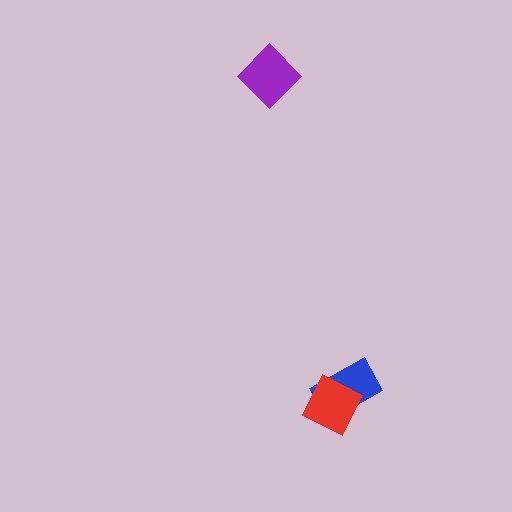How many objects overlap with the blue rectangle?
1 object overlaps with the blue rectangle.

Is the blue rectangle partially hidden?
Yes, it is partially covered by another shape.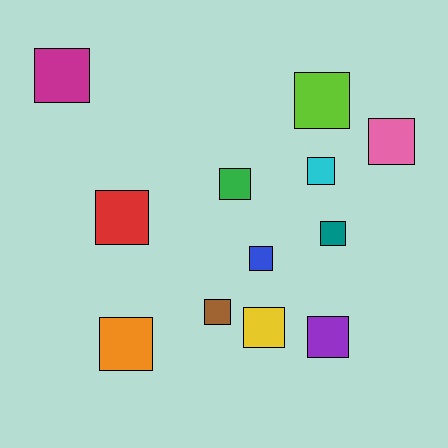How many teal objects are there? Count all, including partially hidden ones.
There is 1 teal object.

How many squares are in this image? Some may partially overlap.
There are 12 squares.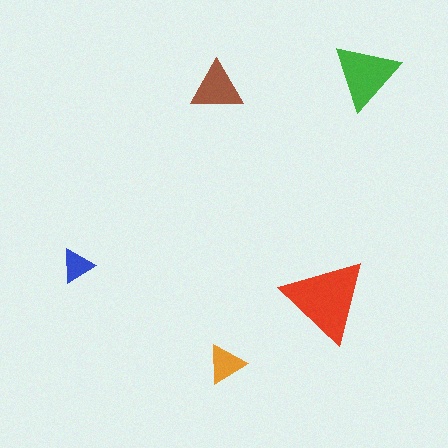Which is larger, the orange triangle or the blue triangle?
The orange one.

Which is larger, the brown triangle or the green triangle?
The green one.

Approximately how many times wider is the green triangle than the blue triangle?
About 2 times wider.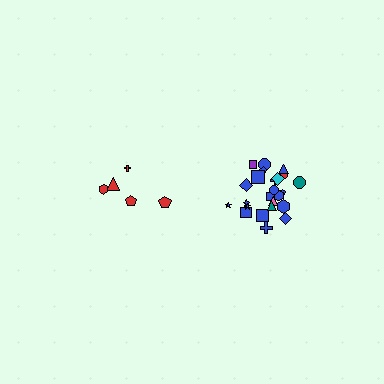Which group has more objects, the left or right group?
The right group.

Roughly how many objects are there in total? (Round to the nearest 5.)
Roughly 30 objects in total.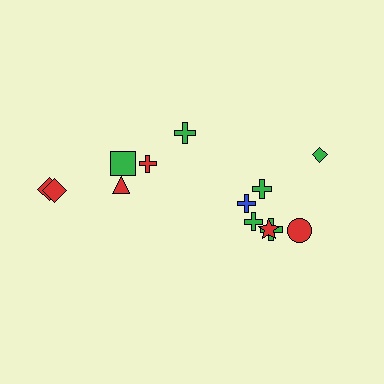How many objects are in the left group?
There are 5 objects.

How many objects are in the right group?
There are 8 objects.